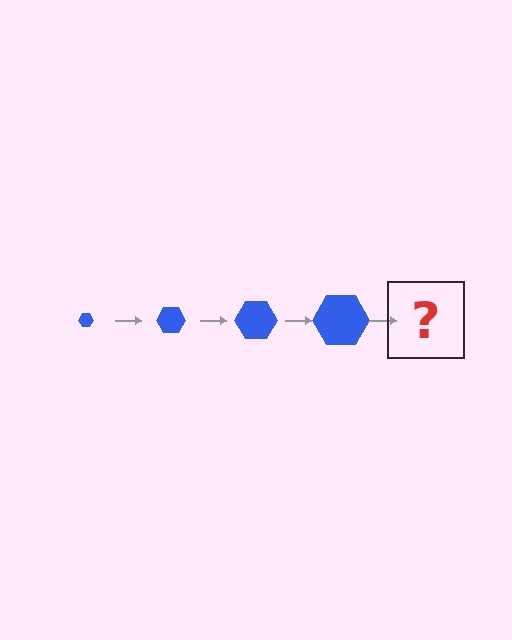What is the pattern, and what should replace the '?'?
The pattern is that the hexagon gets progressively larger each step. The '?' should be a blue hexagon, larger than the previous one.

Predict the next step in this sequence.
The next step is a blue hexagon, larger than the previous one.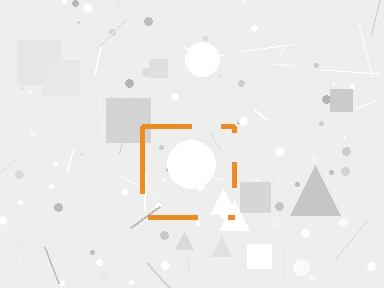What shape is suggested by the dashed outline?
The dashed outline suggests a square.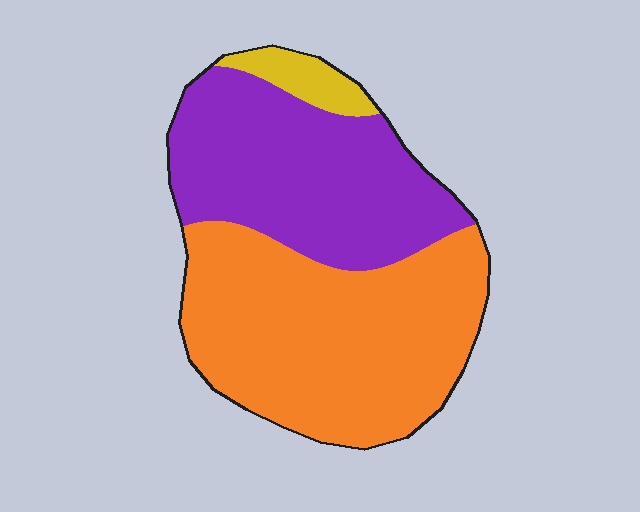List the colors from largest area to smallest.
From largest to smallest: orange, purple, yellow.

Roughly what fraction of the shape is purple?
Purple takes up about two fifths (2/5) of the shape.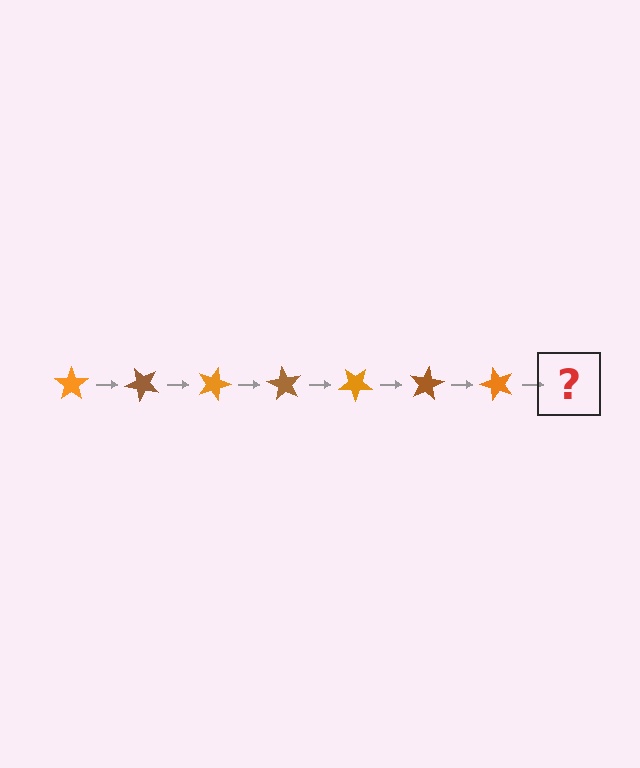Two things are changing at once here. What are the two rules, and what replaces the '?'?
The two rules are that it rotates 45 degrees each step and the color cycles through orange and brown. The '?' should be a brown star, rotated 315 degrees from the start.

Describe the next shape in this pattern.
It should be a brown star, rotated 315 degrees from the start.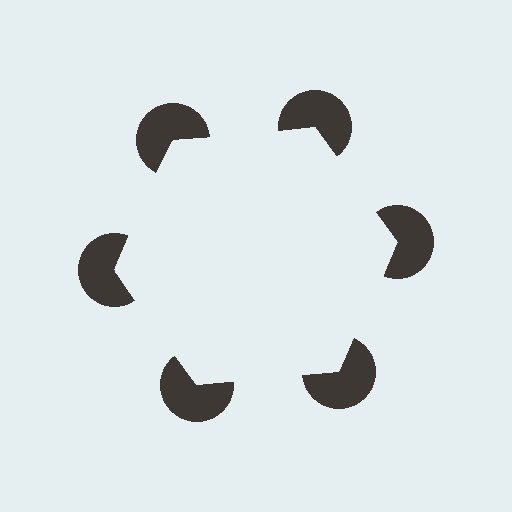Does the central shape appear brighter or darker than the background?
It typically appears slightly brighter than the background, even though no actual brightness change is drawn.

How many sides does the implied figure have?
6 sides.